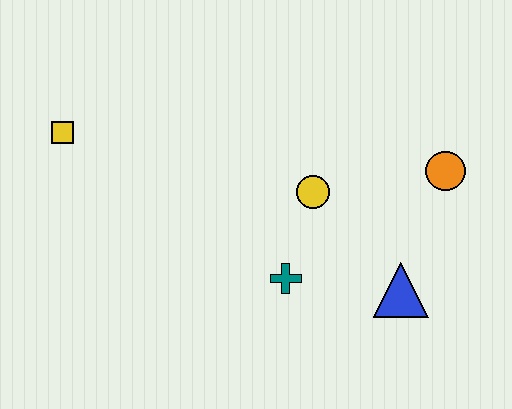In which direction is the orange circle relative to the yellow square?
The orange circle is to the right of the yellow square.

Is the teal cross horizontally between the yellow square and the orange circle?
Yes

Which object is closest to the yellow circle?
The teal cross is closest to the yellow circle.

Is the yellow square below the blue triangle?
No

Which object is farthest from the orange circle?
The yellow square is farthest from the orange circle.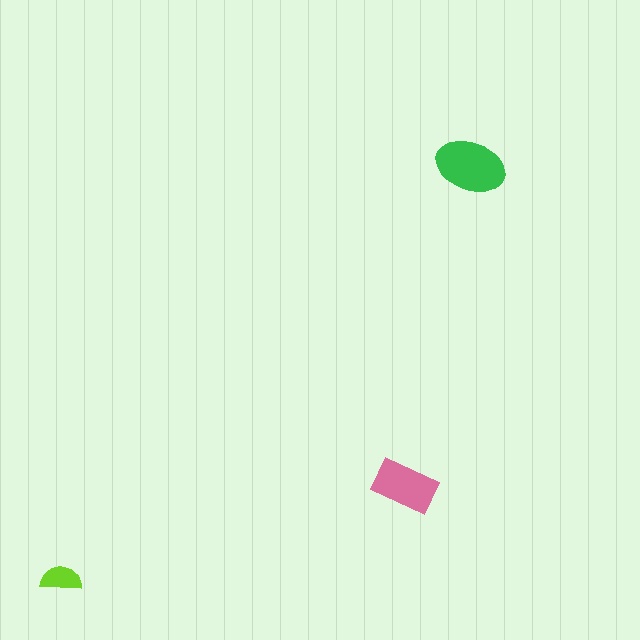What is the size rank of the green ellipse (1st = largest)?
1st.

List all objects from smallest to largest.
The lime semicircle, the pink rectangle, the green ellipse.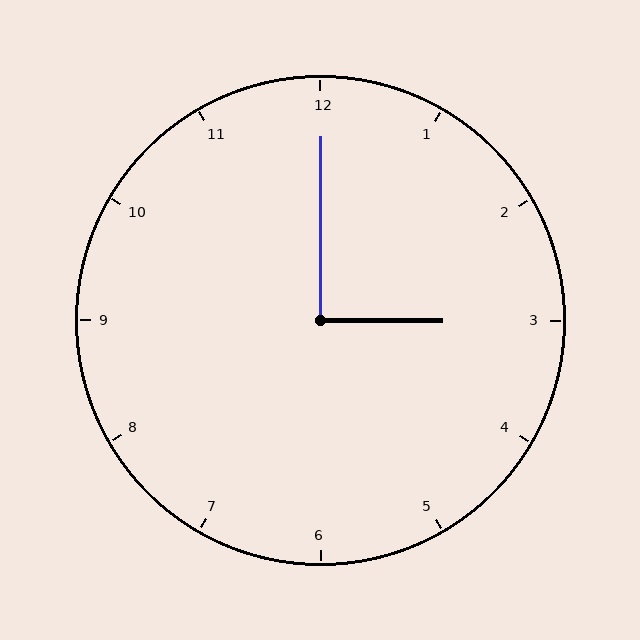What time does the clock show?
3:00.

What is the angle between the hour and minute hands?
Approximately 90 degrees.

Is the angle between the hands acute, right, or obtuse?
It is right.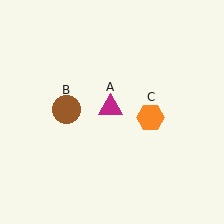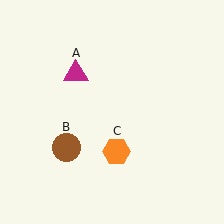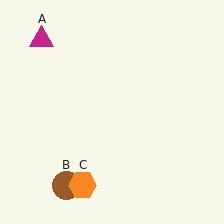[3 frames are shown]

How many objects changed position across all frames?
3 objects changed position: magenta triangle (object A), brown circle (object B), orange hexagon (object C).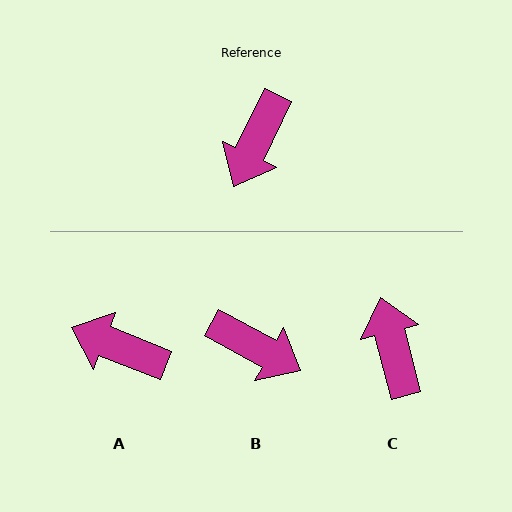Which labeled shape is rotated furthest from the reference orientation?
C, about 140 degrees away.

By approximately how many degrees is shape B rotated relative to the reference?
Approximately 87 degrees counter-clockwise.